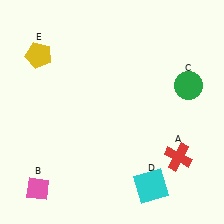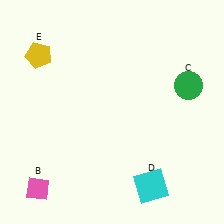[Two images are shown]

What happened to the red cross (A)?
The red cross (A) was removed in Image 2. It was in the bottom-right area of Image 1.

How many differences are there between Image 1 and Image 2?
There is 1 difference between the two images.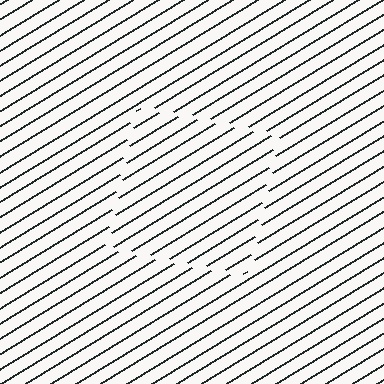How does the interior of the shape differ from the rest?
The interior of the shape contains the same grating, shifted by half a period — the contour is defined by the phase discontinuity where line-ends from the inner and outer gratings abut.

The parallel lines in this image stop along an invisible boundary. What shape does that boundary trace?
An illusory square. The interior of the shape contains the same grating, shifted by half a period — the contour is defined by the phase discontinuity where line-ends from the inner and outer gratings abut.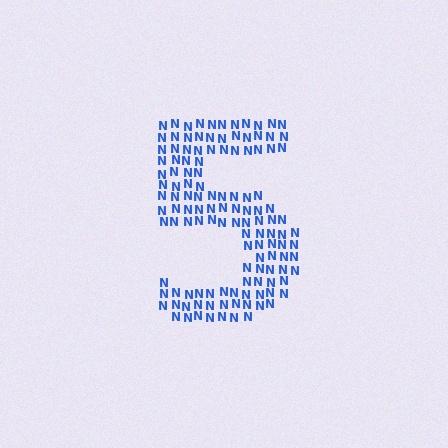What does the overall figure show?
The overall figure shows the digit 5.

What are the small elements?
The small elements are letter N's.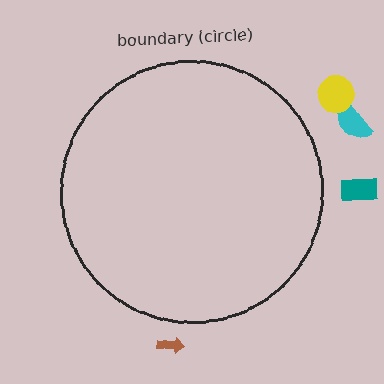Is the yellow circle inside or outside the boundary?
Outside.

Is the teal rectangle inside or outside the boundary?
Outside.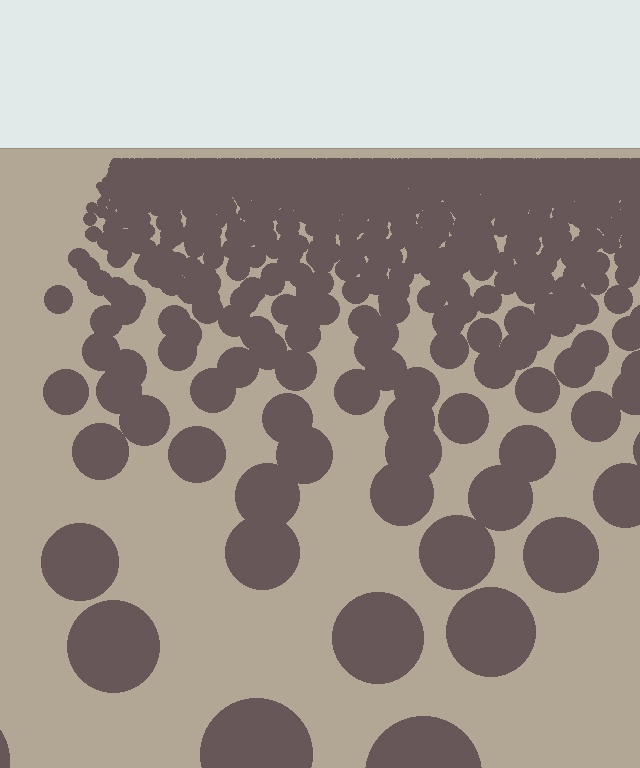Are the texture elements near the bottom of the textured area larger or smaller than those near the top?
Larger. Near the bottom, elements are closer to the viewer and appear at a bigger on-screen size.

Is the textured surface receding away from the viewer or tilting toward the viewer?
The surface is receding away from the viewer. Texture elements get smaller and denser toward the top.